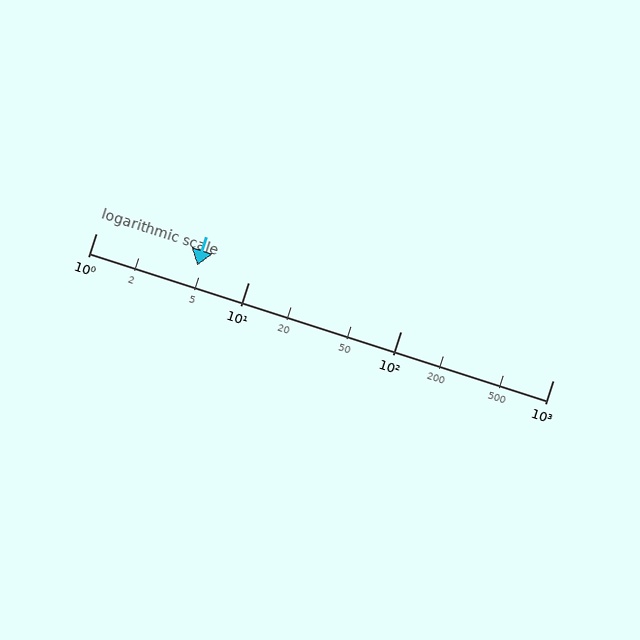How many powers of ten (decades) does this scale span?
The scale spans 3 decades, from 1 to 1000.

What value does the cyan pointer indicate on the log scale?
The pointer indicates approximately 4.6.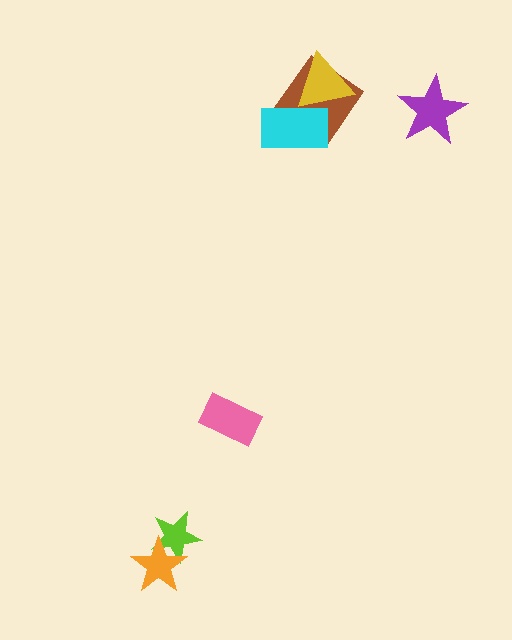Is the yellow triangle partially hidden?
Yes, it is partially covered by another shape.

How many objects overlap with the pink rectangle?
0 objects overlap with the pink rectangle.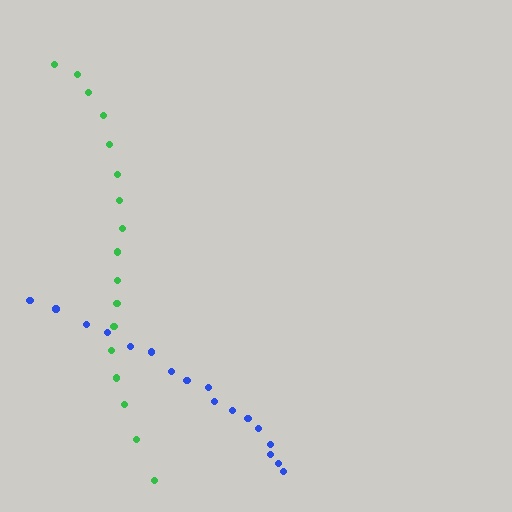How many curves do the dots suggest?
There are 2 distinct paths.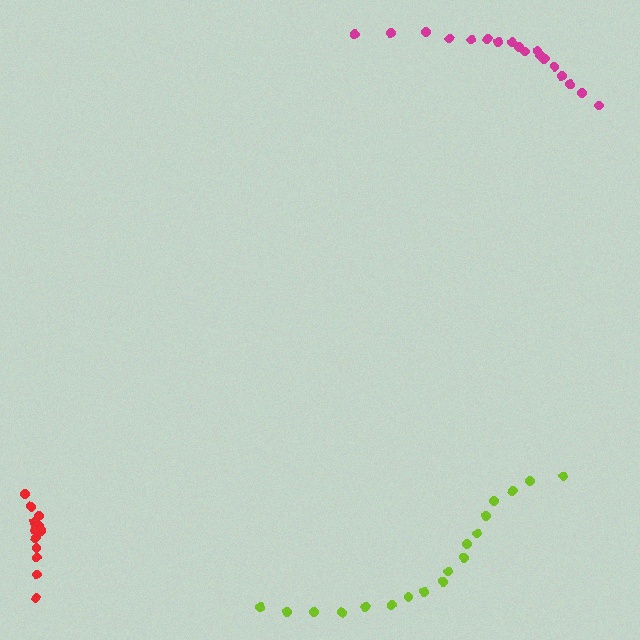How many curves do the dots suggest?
There are 3 distinct paths.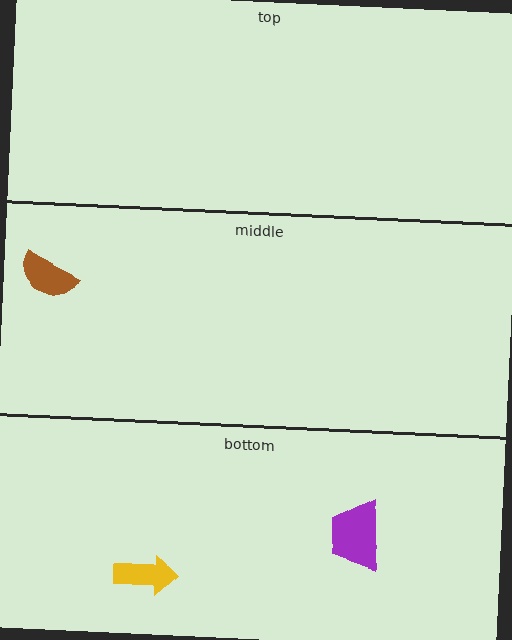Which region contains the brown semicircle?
The middle region.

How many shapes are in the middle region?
1.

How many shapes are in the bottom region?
2.